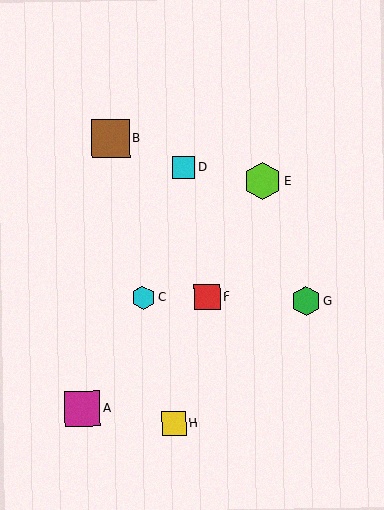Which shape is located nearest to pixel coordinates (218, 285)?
The red square (labeled F) at (207, 297) is nearest to that location.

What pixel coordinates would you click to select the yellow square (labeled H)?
Click at (174, 424) to select the yellow square H.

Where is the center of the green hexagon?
The center of the green hexagon is at (306, 301).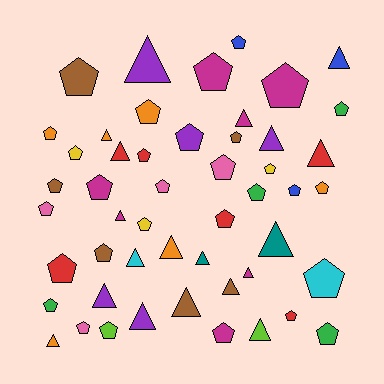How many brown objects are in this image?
There are 6 brown objects.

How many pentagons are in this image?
There are 31 pentagons.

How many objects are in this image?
There are 50 objects.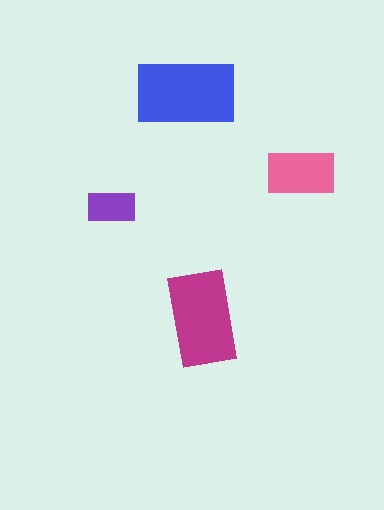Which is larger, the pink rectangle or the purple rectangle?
The pink one.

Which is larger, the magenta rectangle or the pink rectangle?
The magenta one.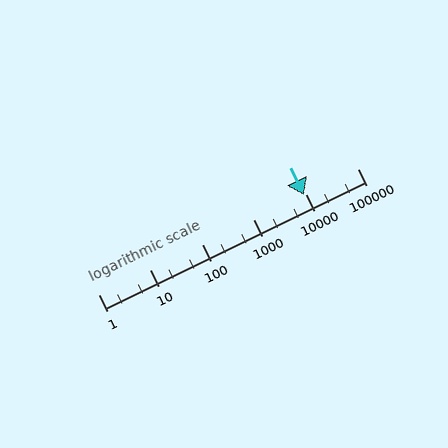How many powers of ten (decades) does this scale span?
The scale spans 5 decades, from 1 to 100000.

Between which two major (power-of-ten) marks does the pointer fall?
The pointer is between 1000 and 10000.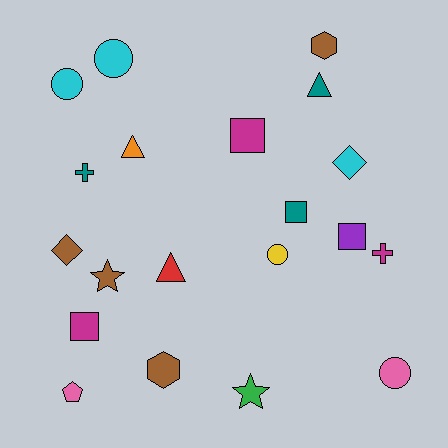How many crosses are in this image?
There are 2 crosses.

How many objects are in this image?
There are 20 objects.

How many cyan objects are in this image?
There are 3 cyan objects.